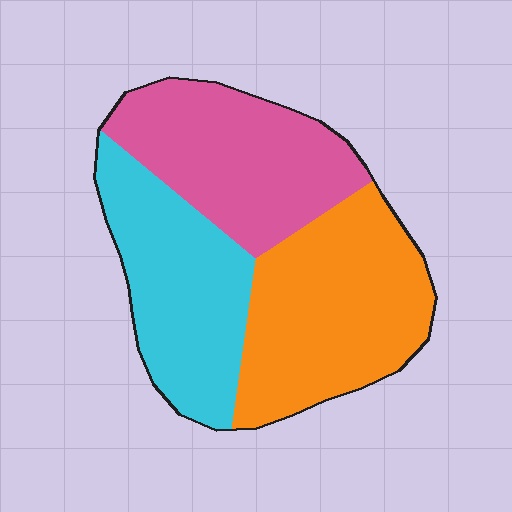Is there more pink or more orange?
Orange.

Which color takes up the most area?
Orange, at roughly 35%.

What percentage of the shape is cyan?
Cyan takes up between a sixth and a third of the shape.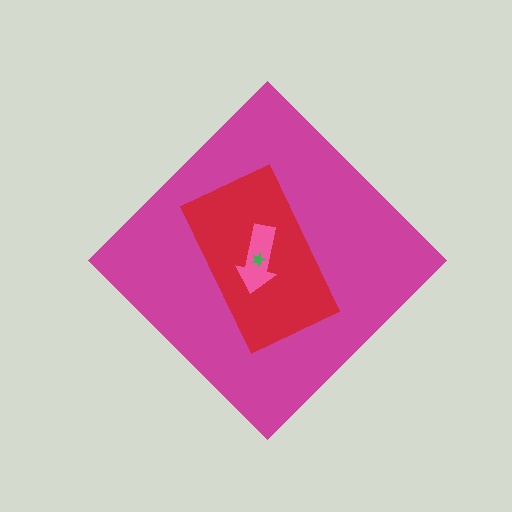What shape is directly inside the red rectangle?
The pink arrow.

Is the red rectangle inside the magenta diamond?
Yes.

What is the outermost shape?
The magenta diamond.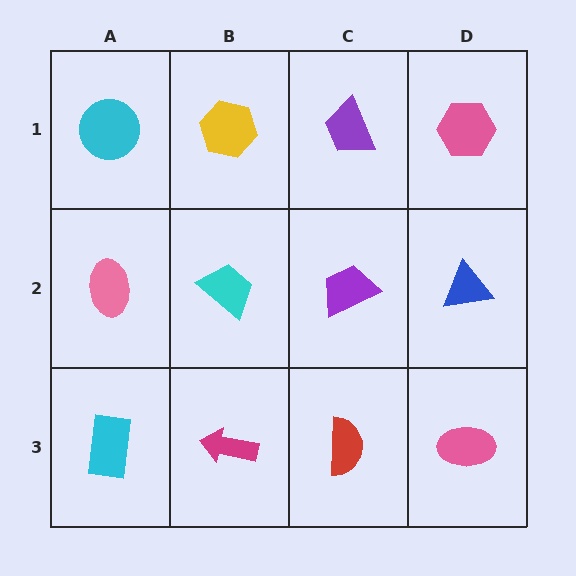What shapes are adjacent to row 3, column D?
A blue triangle (row 2, column D), a red semicircle (row 3, column C).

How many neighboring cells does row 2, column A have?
3.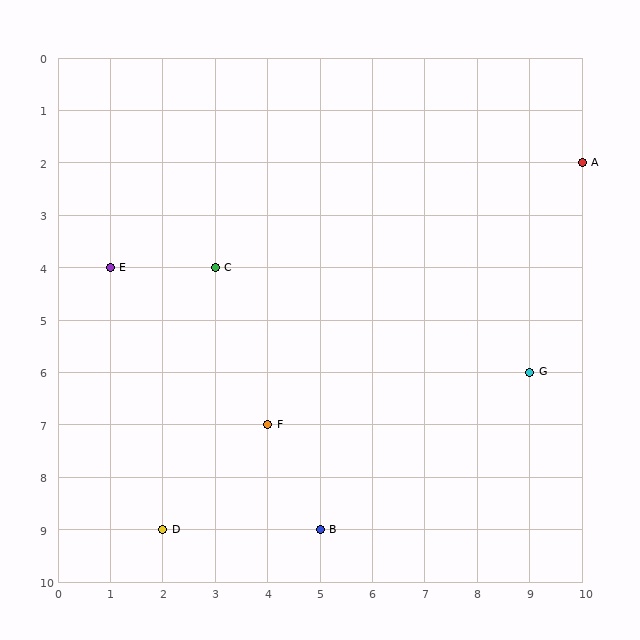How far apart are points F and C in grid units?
Points F and C are 1 column and 3 rows apart (about 3.2 grid units diagonally).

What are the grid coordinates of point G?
Point G is at grid coordinates (9, 6).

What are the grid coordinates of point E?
Point E is at grid coordinates (1, 4).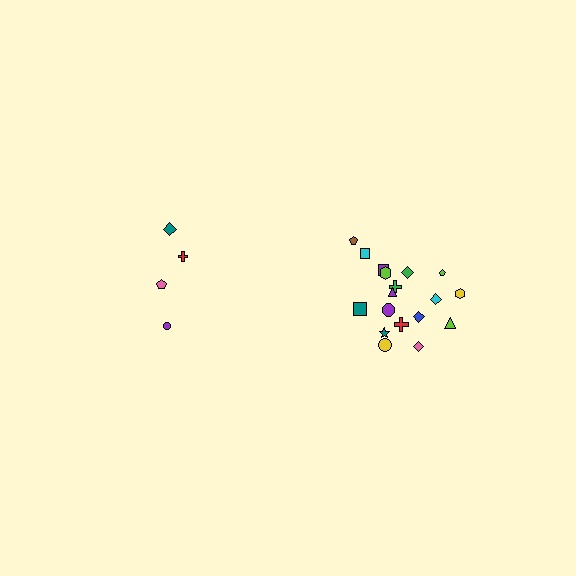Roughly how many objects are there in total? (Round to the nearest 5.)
Roughly 20 objects in total.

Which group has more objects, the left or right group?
The right group.